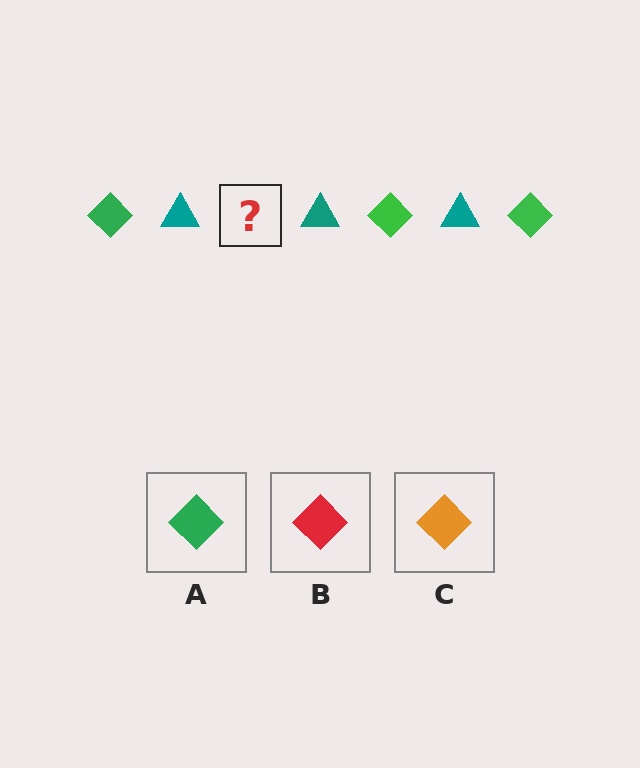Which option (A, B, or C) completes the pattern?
A.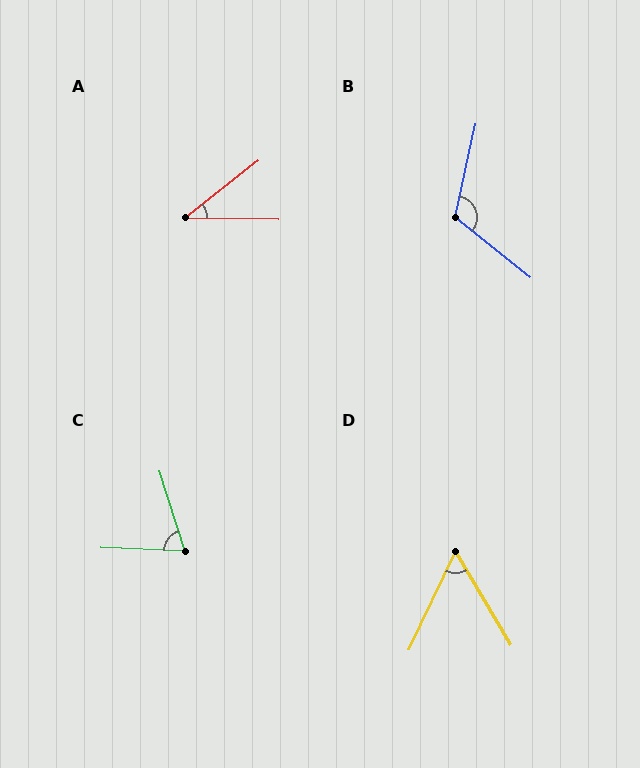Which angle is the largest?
B, at approximately 116 degrees.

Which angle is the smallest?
A, at approximately 39 degrees.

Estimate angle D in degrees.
Approximately 56 degrees.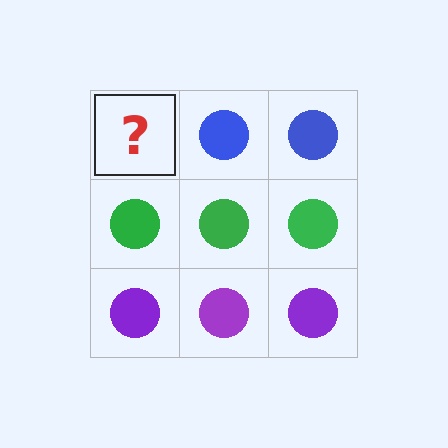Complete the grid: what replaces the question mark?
The question mark should be replaced with a blue circle.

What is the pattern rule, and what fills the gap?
The rule is that each row has a consistent color. The gap should be filled with a blue circle.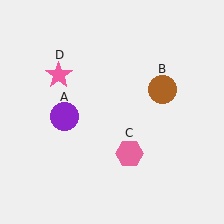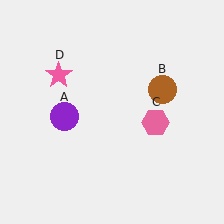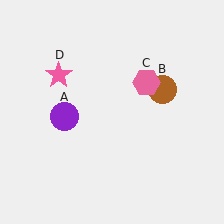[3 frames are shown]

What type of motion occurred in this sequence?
The pink hexagon (object C) rotated counterclockwise around the center of the scene.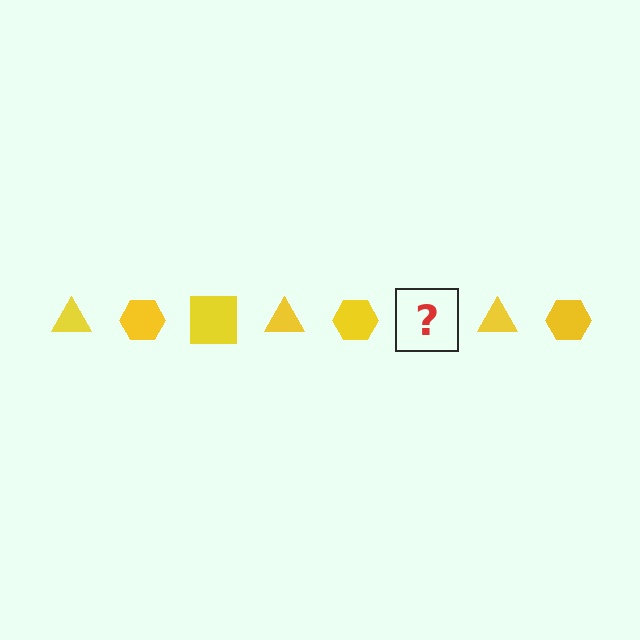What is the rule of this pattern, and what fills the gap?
The rule is that the pattern cycles through triangle, hexagon, square shapes in yellow. The gap should be filled with a yellow square.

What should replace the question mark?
The question mark should be replaced with a yellow square.